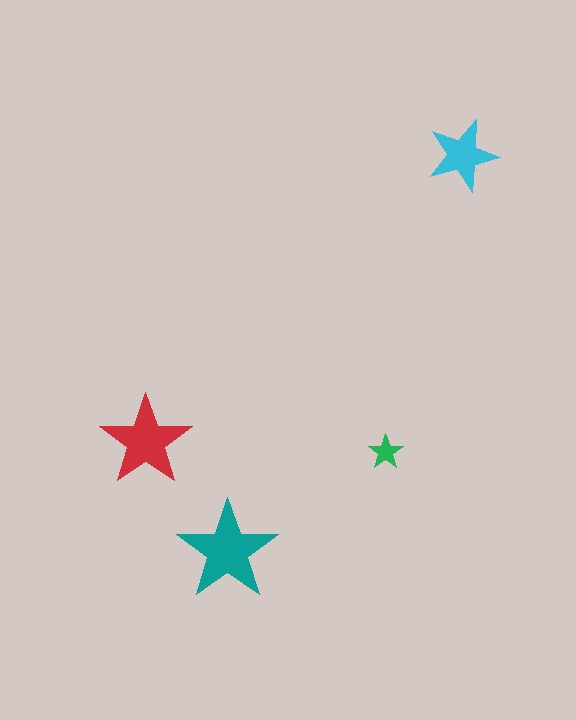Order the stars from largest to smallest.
the teal one, the red one, the cyan one, the green one.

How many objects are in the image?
There are 4 objects in the image.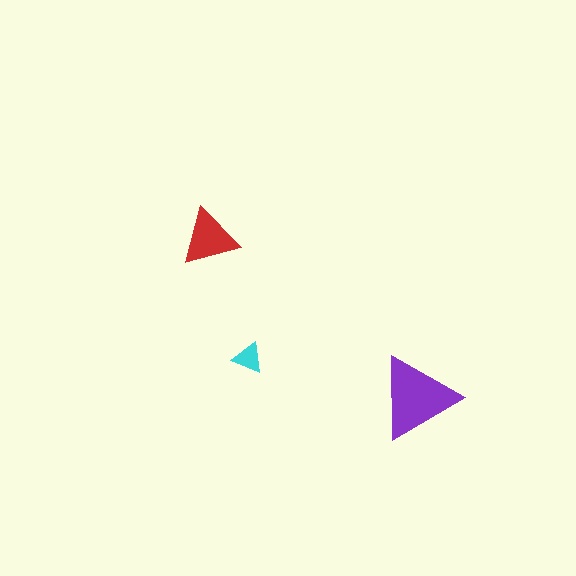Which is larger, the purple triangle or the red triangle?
The purple one.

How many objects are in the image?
There are 3 objects in the image.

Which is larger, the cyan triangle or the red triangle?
The red one.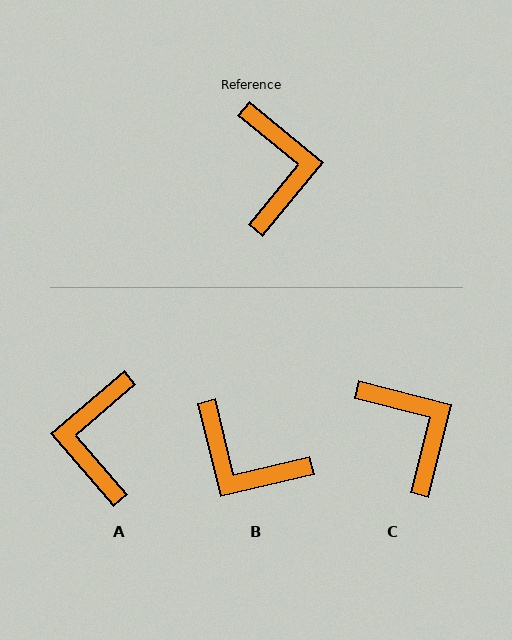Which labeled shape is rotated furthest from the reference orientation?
A, about 170 degrees away.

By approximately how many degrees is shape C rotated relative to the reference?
Approximately 25 degrees counter-clockwise.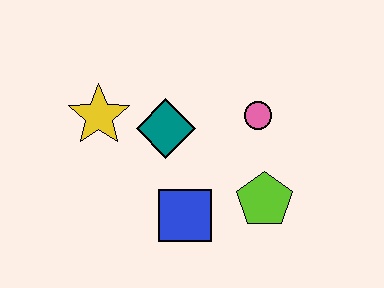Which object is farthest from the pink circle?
The yellow star is farthest from the pink circle.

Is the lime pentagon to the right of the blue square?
Yes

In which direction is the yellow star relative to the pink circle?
The yellow star is to the left of the pink circle.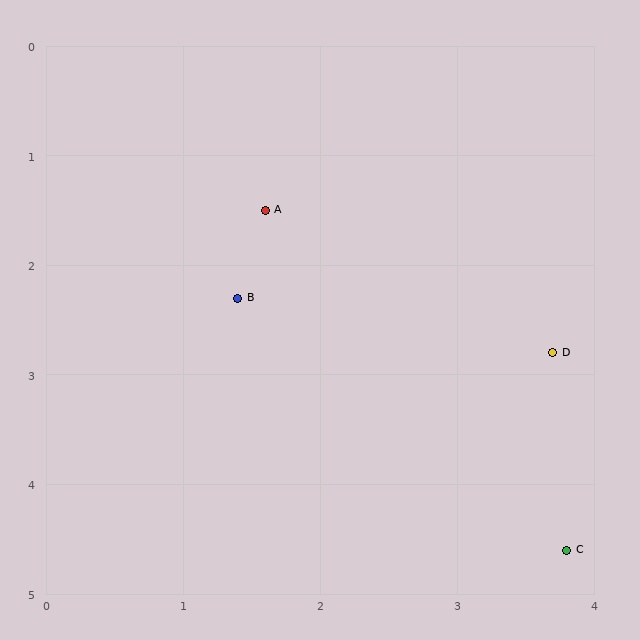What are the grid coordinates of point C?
Point C is at approximately (3.8, 4.6).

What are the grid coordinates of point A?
Point A is at approximately (1.6, 1.5).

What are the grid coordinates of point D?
Point D is at approximately (3.7, 2.8).